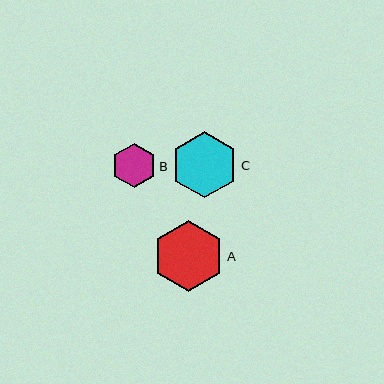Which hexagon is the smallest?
Hexagon B is the smallest with a size of approximately 45 pixels.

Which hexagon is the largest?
Hexagon A is the largest with a size of approximately 71 pixels.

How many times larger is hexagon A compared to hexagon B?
Hexagon A is approximately 1.6 times the size of hexagon B.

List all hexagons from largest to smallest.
From largest to smallest: A, C, B.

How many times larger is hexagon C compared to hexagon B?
Hexagon C is approximately 1.5 times the size of hexagon B.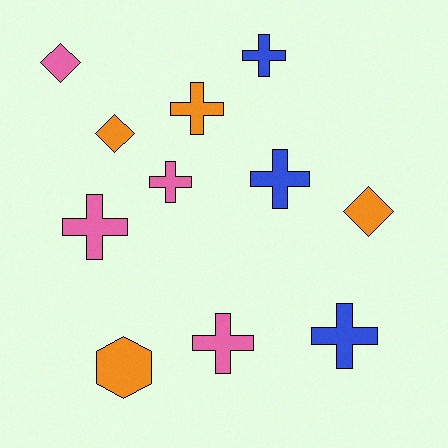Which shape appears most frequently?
Cross, with 7 objects.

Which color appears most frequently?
Orange, with 4 objects.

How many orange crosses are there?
There is 1 orange cross.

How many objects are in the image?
There are 11 objects.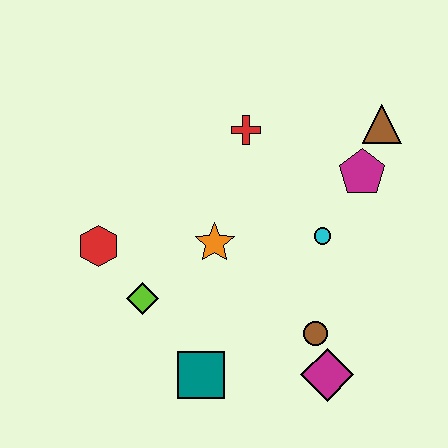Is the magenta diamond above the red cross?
No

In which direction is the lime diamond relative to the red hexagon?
The lime diamond is below the red hexagon.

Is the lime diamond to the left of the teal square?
Yes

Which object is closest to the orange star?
The lime diamond is closest to the orange star.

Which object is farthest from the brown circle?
The red hexagon is farthest from the brown circle.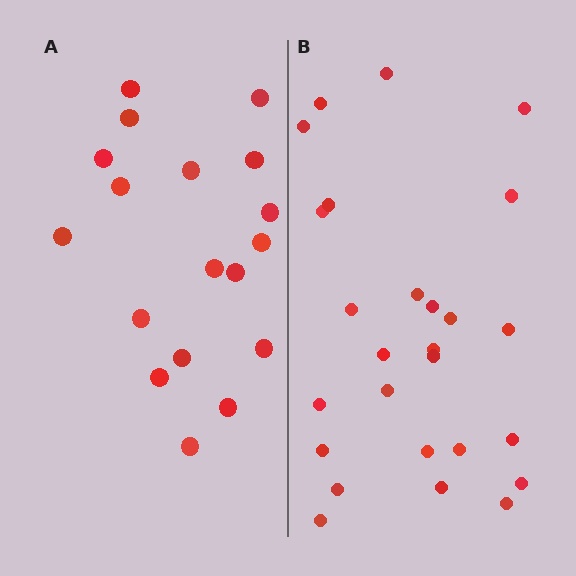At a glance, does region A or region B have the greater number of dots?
Region B (the right region) has more dots.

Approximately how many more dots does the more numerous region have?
Region B has roughly 8 or so more dots than region A.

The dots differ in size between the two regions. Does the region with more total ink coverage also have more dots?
No. Region A has more total ink coverage because its dots are larger, but region B actually contains more individual dots. Total area can be misleading — the number of items is what matters here.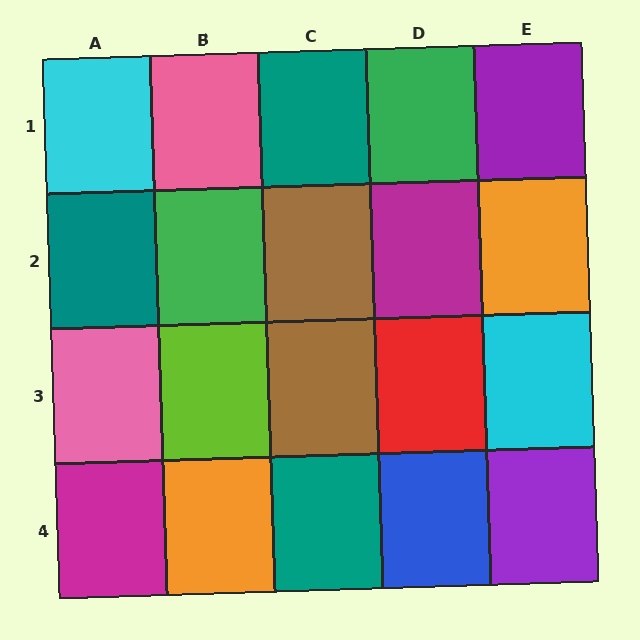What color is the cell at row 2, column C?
Brown.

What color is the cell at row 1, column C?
Teal.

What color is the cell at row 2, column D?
Magenta.